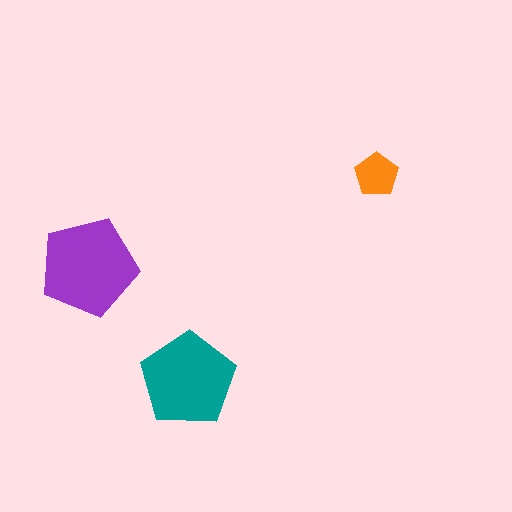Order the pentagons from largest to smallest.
the purple one, the teal one, the orange one.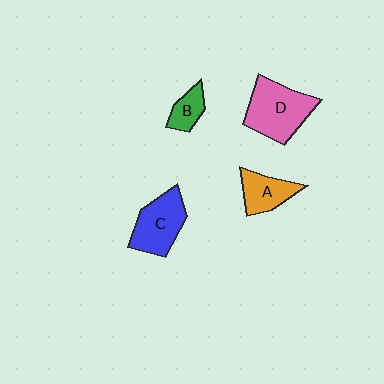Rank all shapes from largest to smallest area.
From largest to smallest: D (pink), C (blue), A (orange), B (green).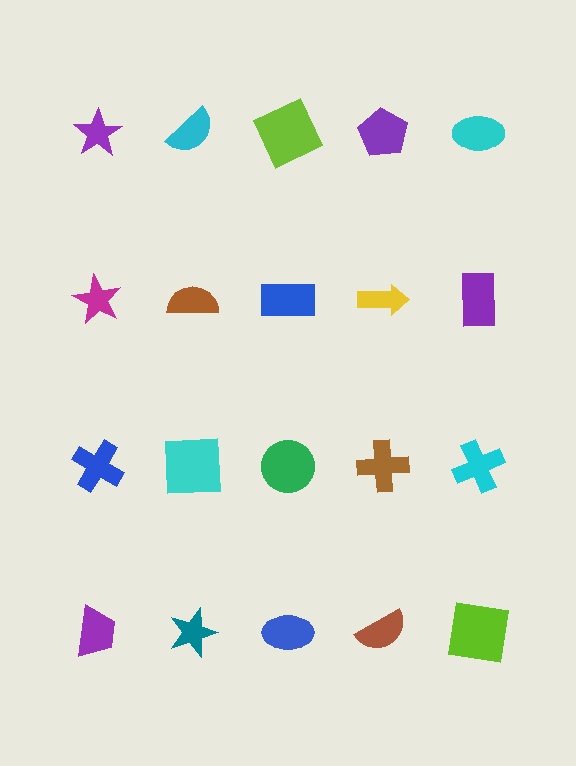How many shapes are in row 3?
5 shapes.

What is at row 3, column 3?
A green circle.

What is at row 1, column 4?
A purple pentagon.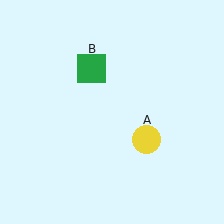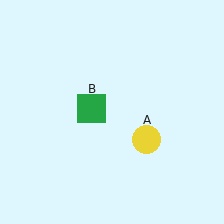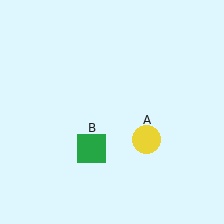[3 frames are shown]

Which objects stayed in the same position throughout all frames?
Yellow circle (object A) remained stationary.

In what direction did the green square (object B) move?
The green square (object B) moved down.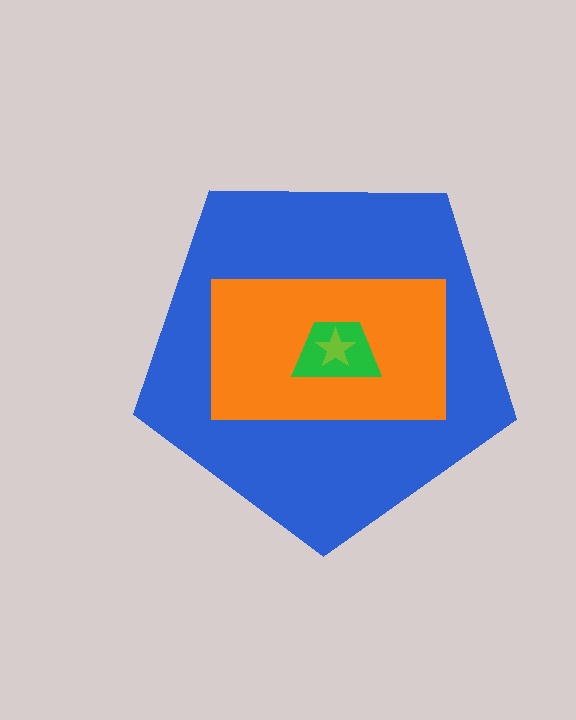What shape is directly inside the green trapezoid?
The lime star.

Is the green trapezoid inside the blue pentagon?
Yes.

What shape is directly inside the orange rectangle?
The green trapezoid.